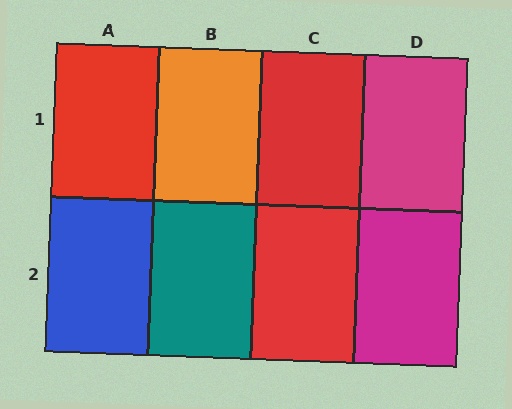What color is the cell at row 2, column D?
Magenta.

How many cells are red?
3 cells are red.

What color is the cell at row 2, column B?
Teal.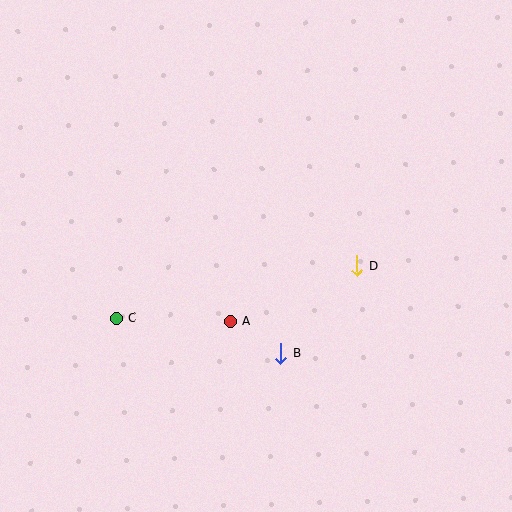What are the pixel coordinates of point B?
Point B is at (281, 354).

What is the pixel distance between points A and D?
The distance between A and D is 138 pixels.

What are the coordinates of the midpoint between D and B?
The midpoint between D and B is at (319, 310).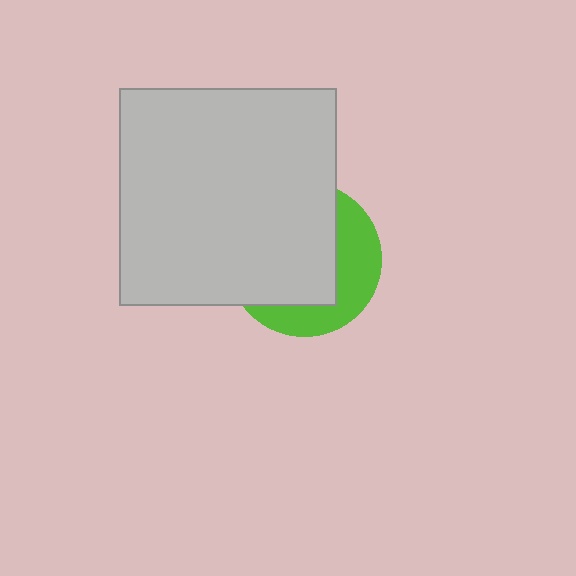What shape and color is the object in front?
The object in front is a light gray square.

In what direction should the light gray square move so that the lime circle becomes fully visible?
The light gray square should move toward the upper-left. That is the shortest direction to clear the overlap and leave the lime circle fully visible.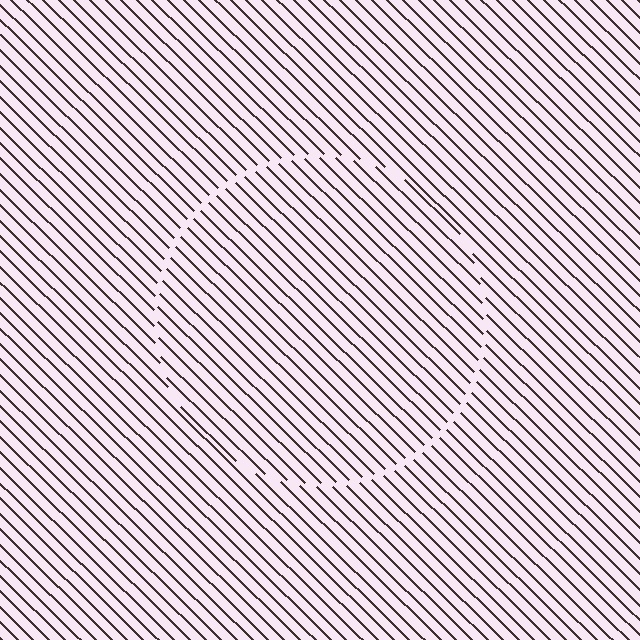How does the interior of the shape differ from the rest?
The interior of the shape contains the same grating, shifted by half a period — the contour is defined by the phase discontinuity where line-ends from the inner and outer gratings abut.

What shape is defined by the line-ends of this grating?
An illusory circle. The interior of the shape contains the same grating, shifted by half a period — the contour is defined by the phase discontinuity where line-ends from the inner and outer gratings abut.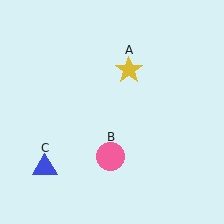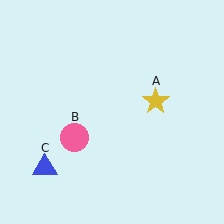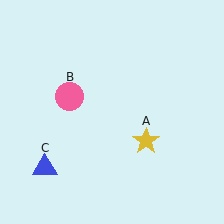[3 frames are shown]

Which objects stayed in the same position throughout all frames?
Blue triangle (object C) remained stationary.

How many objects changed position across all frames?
2 objects changed position: yellow star (object A), pink circle (object B).